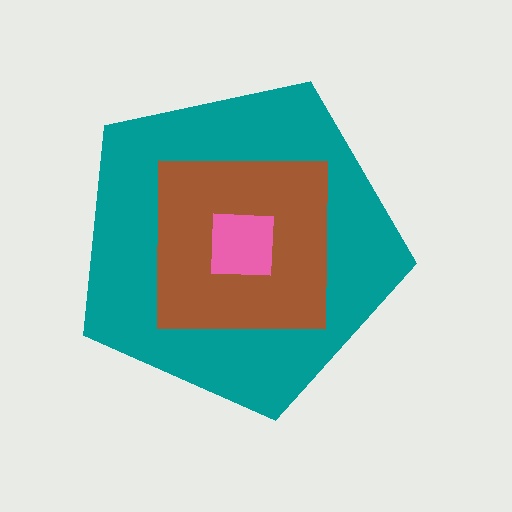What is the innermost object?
The pink square.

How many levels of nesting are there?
3.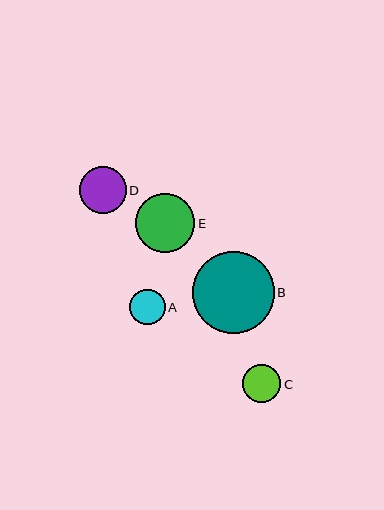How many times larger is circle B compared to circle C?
Circle B is approximately 2.2 times the size of circle C.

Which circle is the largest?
Circle B is the largest with a size of approximately 82 pixels.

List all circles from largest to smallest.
From largest to smallest: B, E, D, C, A.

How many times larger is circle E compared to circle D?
Circle E is approximately 1.3 times the size of circle D.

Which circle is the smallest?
Circle A is the smallest with a size of approximately 35 pixels.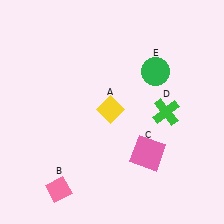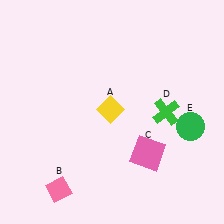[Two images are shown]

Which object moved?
The green circle (E) moved down.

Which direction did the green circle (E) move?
The green circle (E) moved down.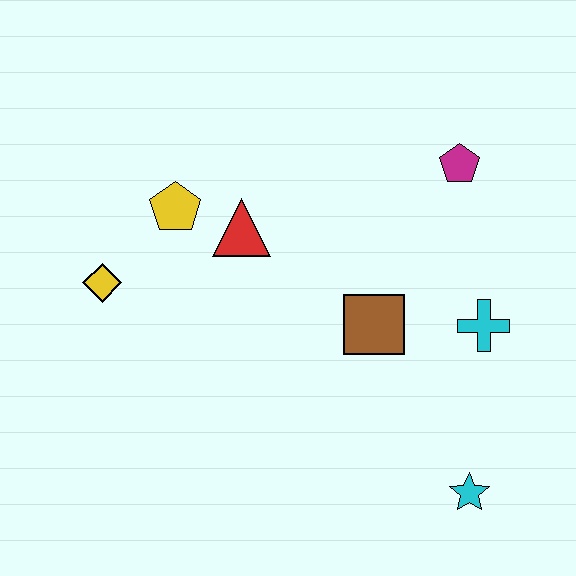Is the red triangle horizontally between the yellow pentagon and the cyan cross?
Yes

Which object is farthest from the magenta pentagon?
The yellow diamond is farthest from the magenta pentagon.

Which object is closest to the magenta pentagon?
The cyan cross is closest to the magenta pentagon.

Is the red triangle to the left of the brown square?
Yes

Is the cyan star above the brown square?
No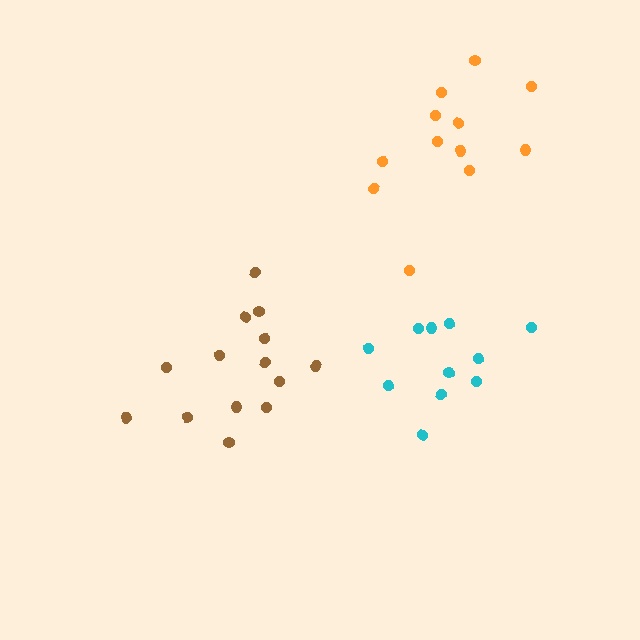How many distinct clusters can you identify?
There are 3 distinct clusters.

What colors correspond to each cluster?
The clusters are colored: orange, cyan, brown.